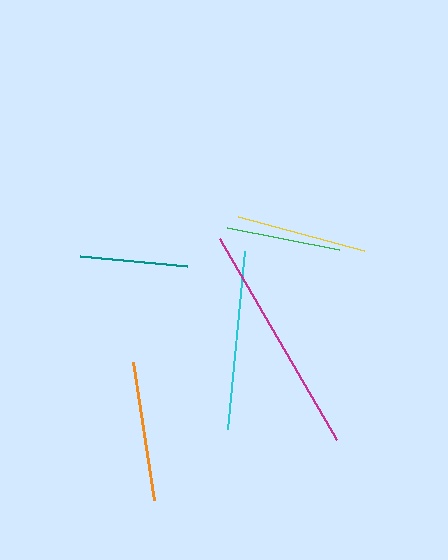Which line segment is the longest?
The magenta line is the longest at approximately 233 pixels.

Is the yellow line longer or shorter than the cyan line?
The cyan line is longer than the yellow line.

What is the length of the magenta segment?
The magenta segment is approximately 233 pixels long.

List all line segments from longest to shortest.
From longest to shortest: magenta, cyan, orange, yellow, green, teal.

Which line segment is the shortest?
The teal line is the shortest at approximately 107 pixels.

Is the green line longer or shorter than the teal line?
The green line is longer than the teal line.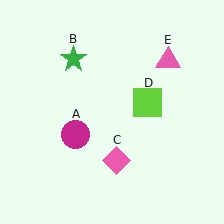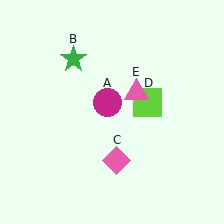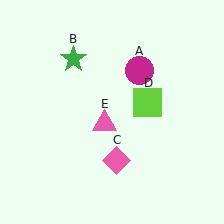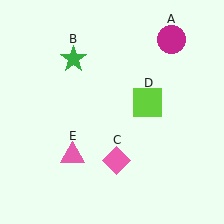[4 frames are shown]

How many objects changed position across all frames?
2 objects changed position: magenta circle (object A), pink triangle (object E).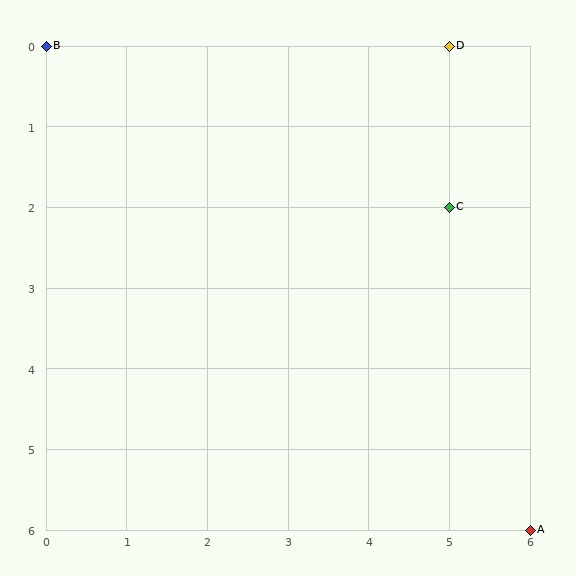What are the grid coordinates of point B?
Point B is at grid coordinates (0, 0).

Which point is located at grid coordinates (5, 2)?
Point C is at (5, 2).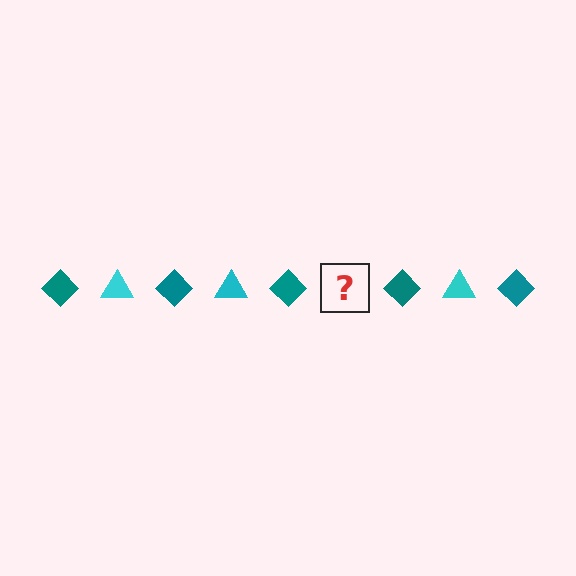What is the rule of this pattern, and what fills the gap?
The rule is that the pattern alternates between teal diamond and cyan triangle. The gap should be filled with a cyan triangle.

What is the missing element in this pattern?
The missing element is a cyan triangle.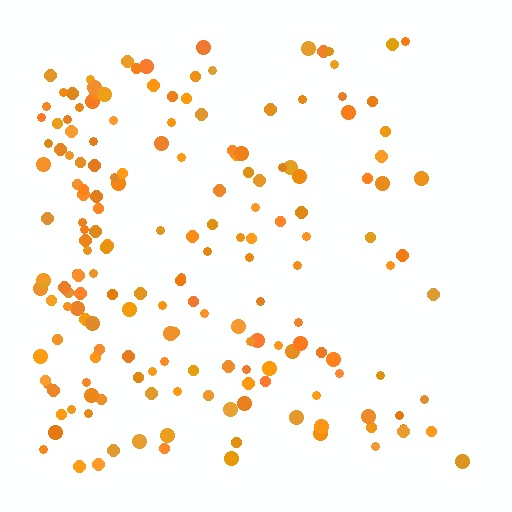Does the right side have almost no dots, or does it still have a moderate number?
Still a moderate number, just noticeably fewer than the left.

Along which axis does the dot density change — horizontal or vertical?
Horizontal.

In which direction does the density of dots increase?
From right to left, with the left side densest.